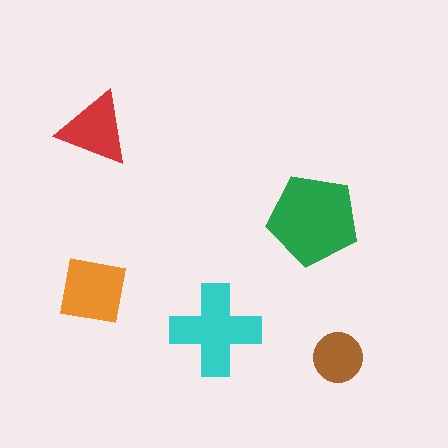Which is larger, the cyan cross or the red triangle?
The cyan cross.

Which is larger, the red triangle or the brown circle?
The red triangle.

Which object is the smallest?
The brown circle.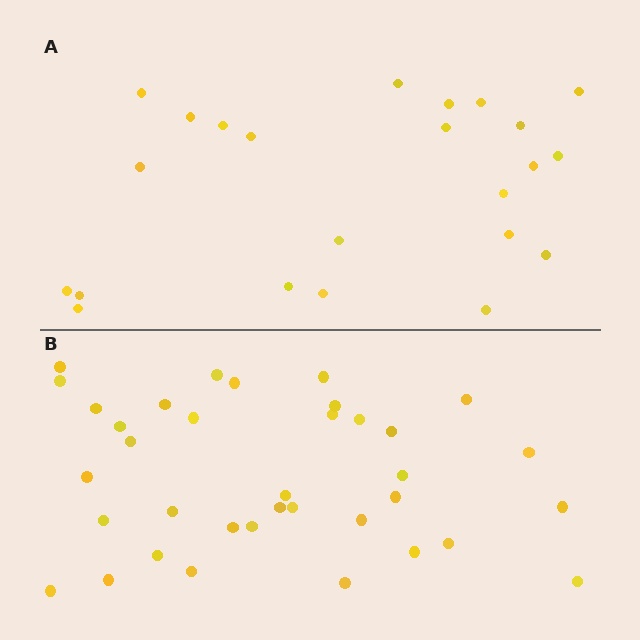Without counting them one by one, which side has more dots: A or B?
Region B (the bottom region) has more dots.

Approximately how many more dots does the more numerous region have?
Region B has approximately 15 more dots than region A.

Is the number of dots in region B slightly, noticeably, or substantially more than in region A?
Region B has substantially more. The ratio is roughly 1.6 to 1.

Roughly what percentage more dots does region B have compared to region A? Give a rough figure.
About 55% more.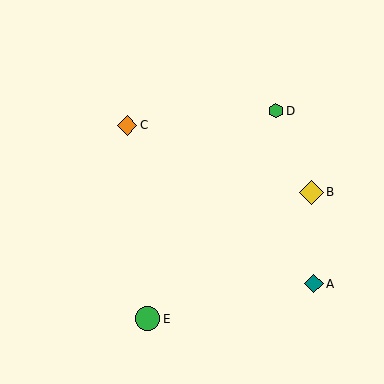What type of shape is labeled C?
Shape C is an orange diamond.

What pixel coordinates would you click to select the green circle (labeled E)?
Click at (148, 319) to select the green circle E.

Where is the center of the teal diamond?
The center of the teal diamond is at (314, 284).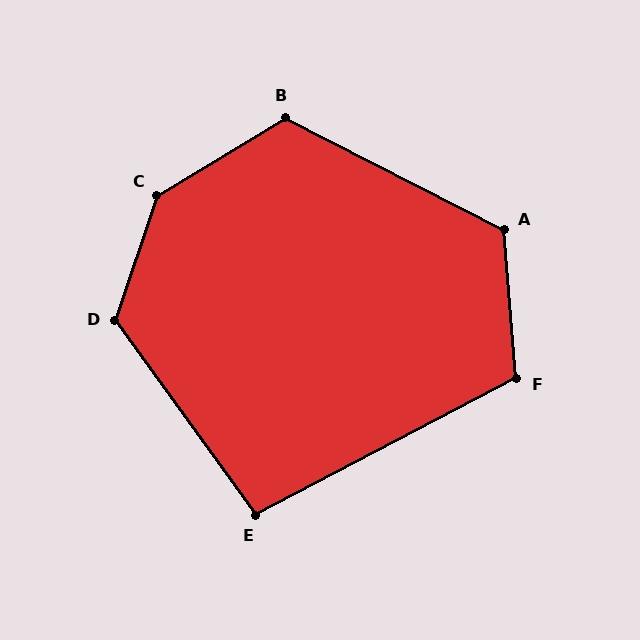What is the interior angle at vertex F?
Approximately 113 degrees (obtuse).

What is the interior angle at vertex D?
Approximately 125 degrees (obtuse).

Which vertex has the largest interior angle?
C, at approximately 140 degrees.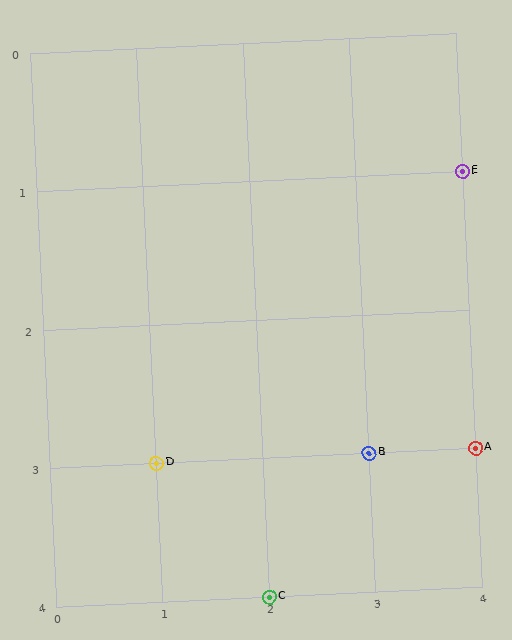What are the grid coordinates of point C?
Point C is at grid coordinates (2, 4).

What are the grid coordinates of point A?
Point A is at grid coordinates (4, 3).